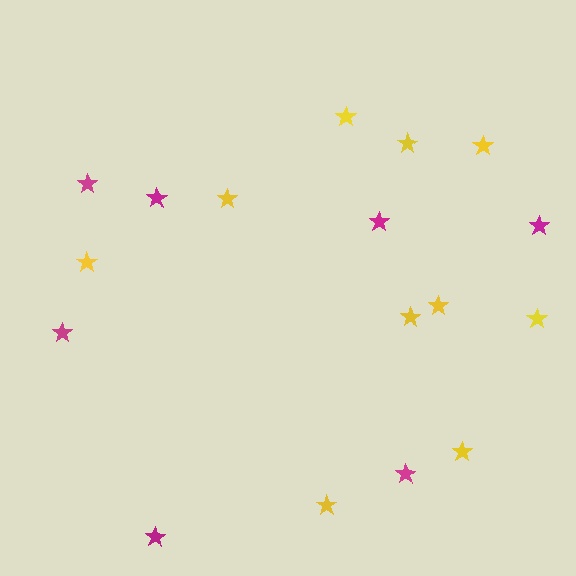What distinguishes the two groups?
There are 2 groups: one group of yellow stars (10) and one group of magenta stars (7).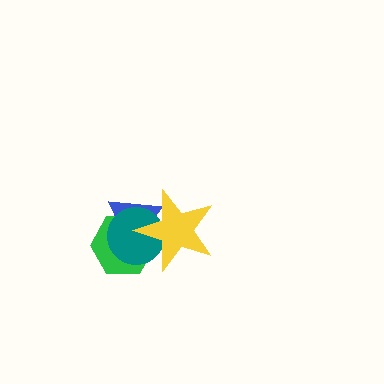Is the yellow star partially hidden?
No, no other shape covers it.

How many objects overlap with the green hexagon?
3 objects overlap with the green hexagon.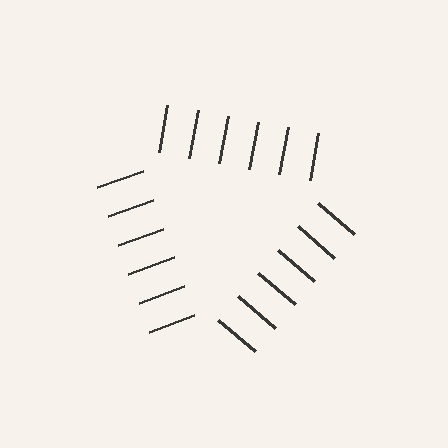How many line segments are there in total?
18 — 6 along each of the 3 edges.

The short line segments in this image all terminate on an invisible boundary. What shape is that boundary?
An illusory triangle — the line segments terminate on its edges but no continuous stroke is drawn.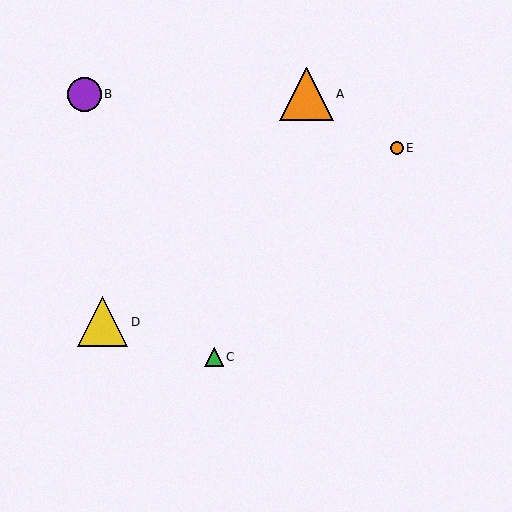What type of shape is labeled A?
Shape A is an orange triangle.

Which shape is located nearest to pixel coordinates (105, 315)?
The yellow triangle (labeled D) at (103, 322) is nearest to that location.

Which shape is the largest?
The orange triangle (labeled A) is the largest.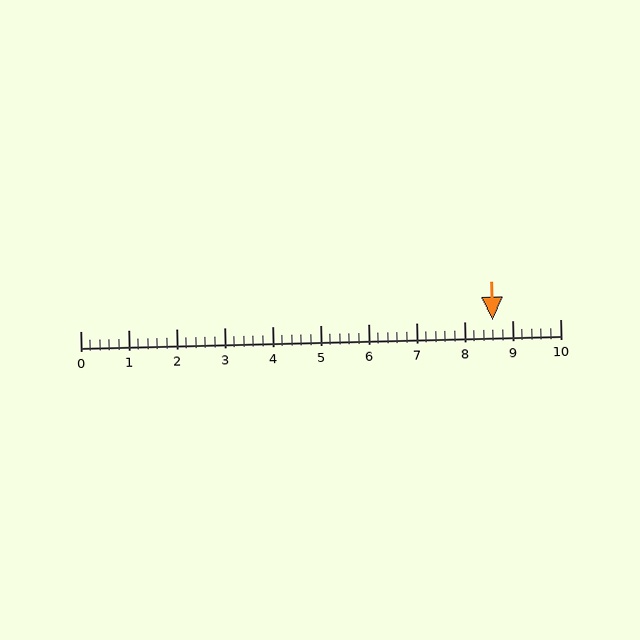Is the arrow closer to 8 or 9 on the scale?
The arrow is closer to 9.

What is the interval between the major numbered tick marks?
The major tick marks are spaced 1 units apart.